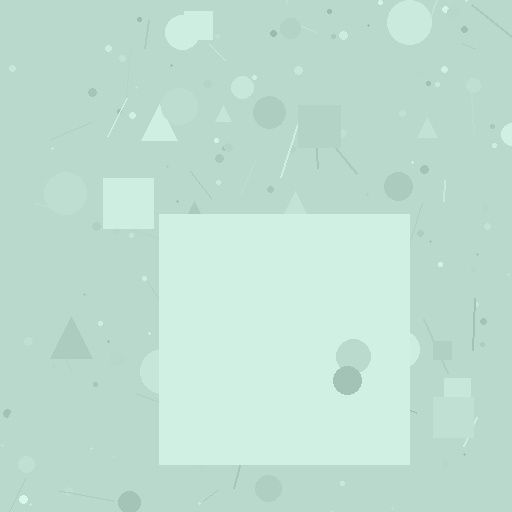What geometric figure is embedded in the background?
A square is embedded in the background.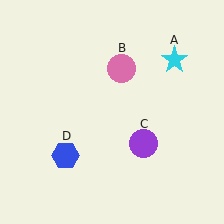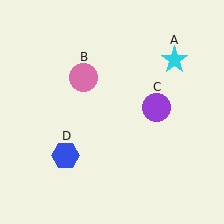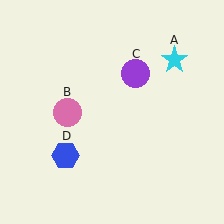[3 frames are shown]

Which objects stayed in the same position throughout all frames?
Cyan star (object A) and blue hexagon (object D) remained stationary.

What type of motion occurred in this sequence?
The pink circle (object B), purple circle (object C) rotated counterclockwise around the center of the scene.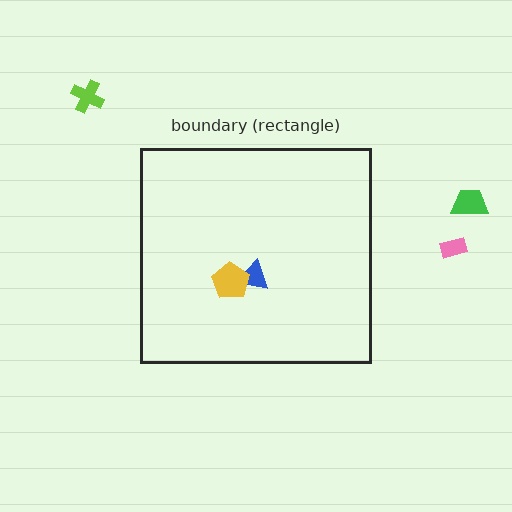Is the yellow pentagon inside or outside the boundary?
Inside.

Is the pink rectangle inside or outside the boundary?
Outside.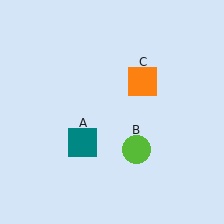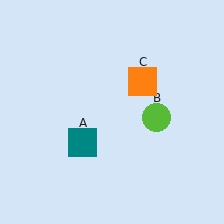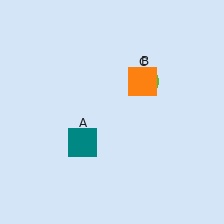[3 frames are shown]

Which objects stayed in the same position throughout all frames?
Teal square (object A) and orange square (object C) remained stationary.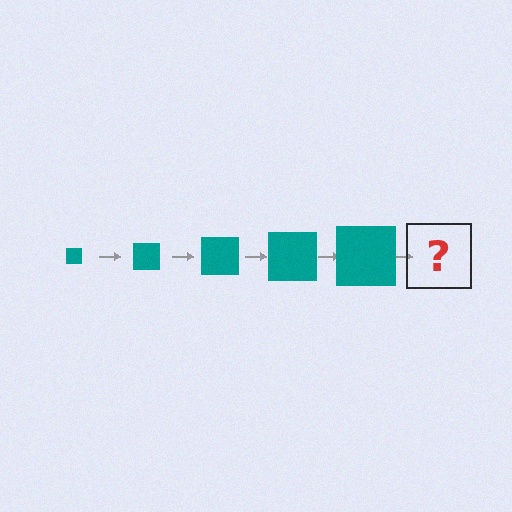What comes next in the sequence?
The next element should be a teal square, larger than the previous one.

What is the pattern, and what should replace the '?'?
The pattern is that the square gets progressively larger each step. The '?' should be a teal square, larger than the previous one.